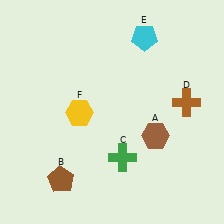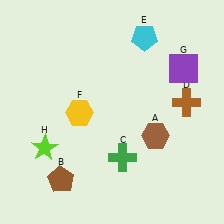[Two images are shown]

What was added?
A purple square (G), a lime star (H) were added in Image 2.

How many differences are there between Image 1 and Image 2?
There are 2 differences between the two images.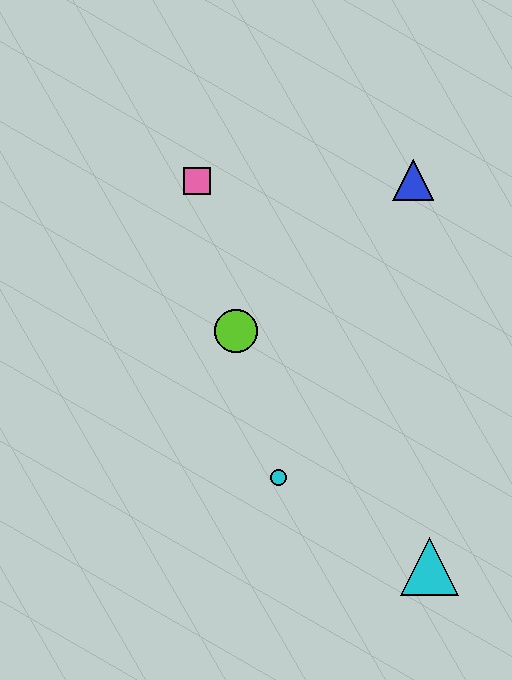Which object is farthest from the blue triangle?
The cyan triangle is farthest from the blue triangle.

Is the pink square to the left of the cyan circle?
Yes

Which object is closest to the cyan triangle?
The cyan circle is closest to the cyan triangle.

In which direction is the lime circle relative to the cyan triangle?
The lime circle is above the cyan triangle.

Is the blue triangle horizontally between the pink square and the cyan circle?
No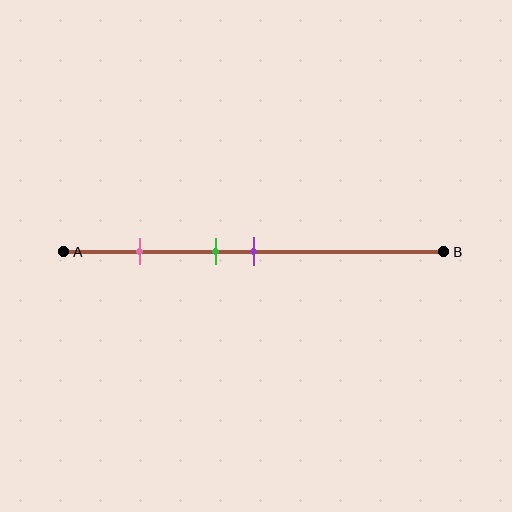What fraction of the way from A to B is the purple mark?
The purple mark is approximately 50% (0.5) of the way from A to B.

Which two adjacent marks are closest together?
The green and purple marks are the closest adjacent pair.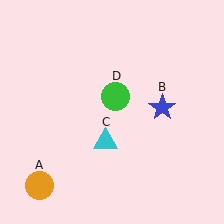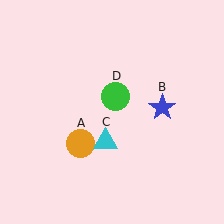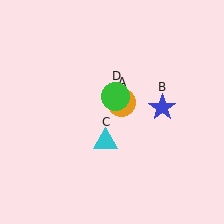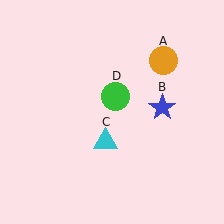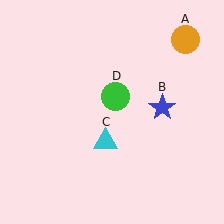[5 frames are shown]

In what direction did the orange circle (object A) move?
The orange circle (object A) moved up and to the right.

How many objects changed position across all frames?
1 object changed position: orange circle (object A).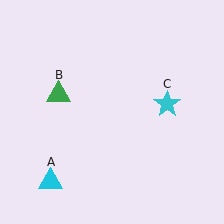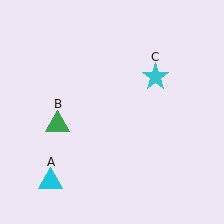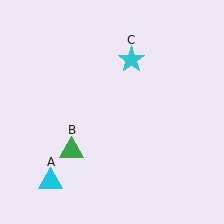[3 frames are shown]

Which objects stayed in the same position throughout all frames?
Cyan triangle (object A) remained stationary.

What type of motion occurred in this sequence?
The green triangle (object B), cyan star (object C) rotated counterclockwise around the center of the scene.